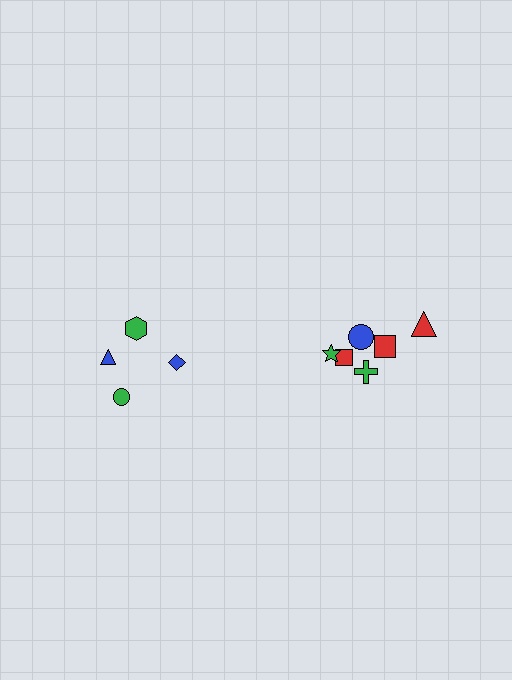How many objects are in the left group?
There are 4 objects.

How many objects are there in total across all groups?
There are 10 objects.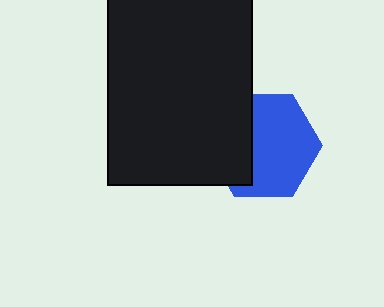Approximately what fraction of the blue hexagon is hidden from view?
Roughly 36% of the blue hexagon is hidden behind the black rectangle.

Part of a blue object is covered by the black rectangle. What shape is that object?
It is a hexagon.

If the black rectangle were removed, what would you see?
You would see the complete blue hexagon.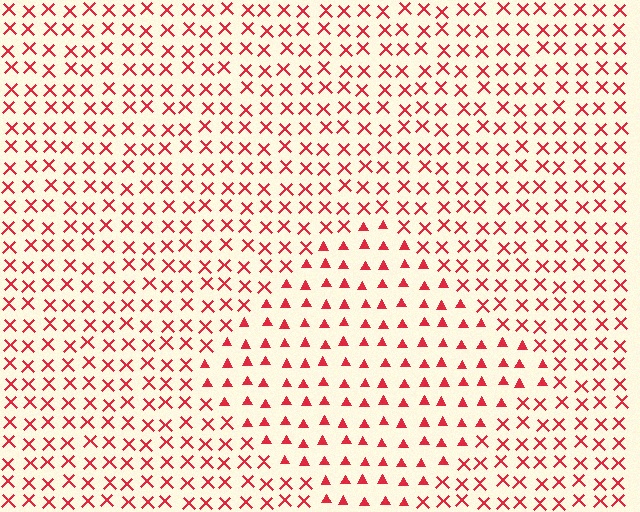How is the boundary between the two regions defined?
The boundary is defined by a change in element shape: triangles inside vs. X marks outside. All elements share the same color and spacing.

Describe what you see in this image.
The image is filled with small red elements arranged in a uniform grid. A diamond-shaped region contains triangles, while the surrounding area contains X marks. The boundary is defined purely by the change in element shape.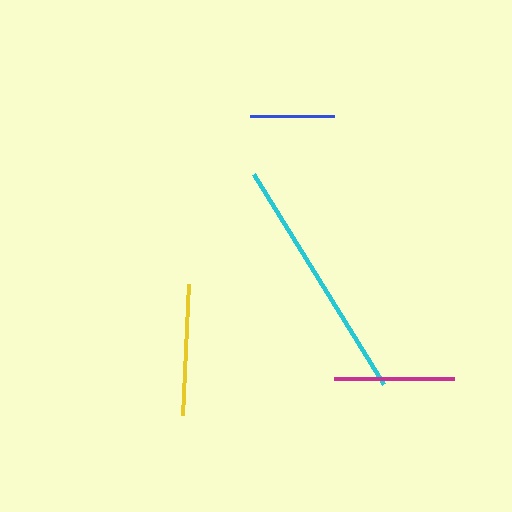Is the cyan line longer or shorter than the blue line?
The cyan line is longer than the blue line.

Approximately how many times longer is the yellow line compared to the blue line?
The yellow line is approximately 1.6 times the length of the blue line.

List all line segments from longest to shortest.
From longest to shortest: cyan, yellow, magenta, blue.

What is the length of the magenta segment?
The magenta segment is approximately 119 pixels long.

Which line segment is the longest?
The cyan line is the longest at approximately 247 pixels.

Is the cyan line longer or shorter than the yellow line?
The cyan line is longer than the yellow line.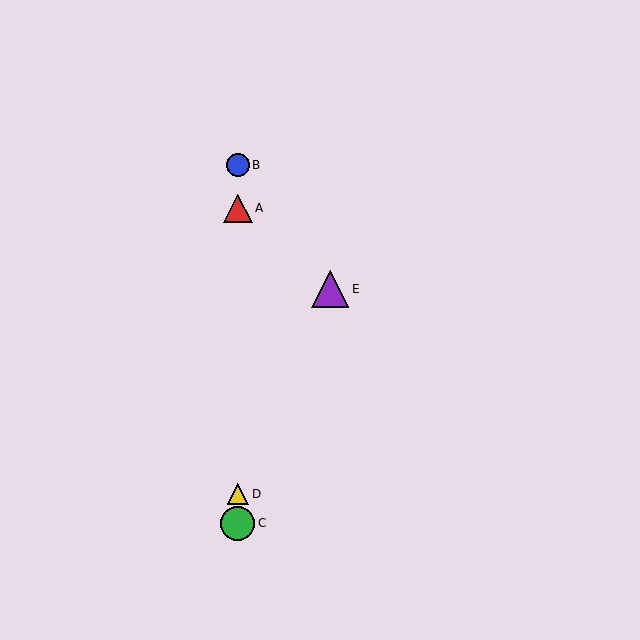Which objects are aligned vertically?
Objects A, B, C, D are aligned vertically.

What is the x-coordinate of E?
Object E is at x≈330.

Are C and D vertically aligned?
Yes, both are at x≈238.